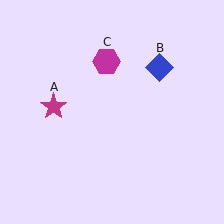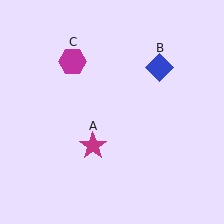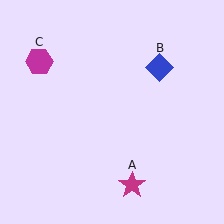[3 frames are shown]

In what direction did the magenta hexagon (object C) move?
The magenta hexagon (object C) moved left.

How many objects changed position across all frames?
2 objects changed position: magenta star (object A), magenta hexagon (object C).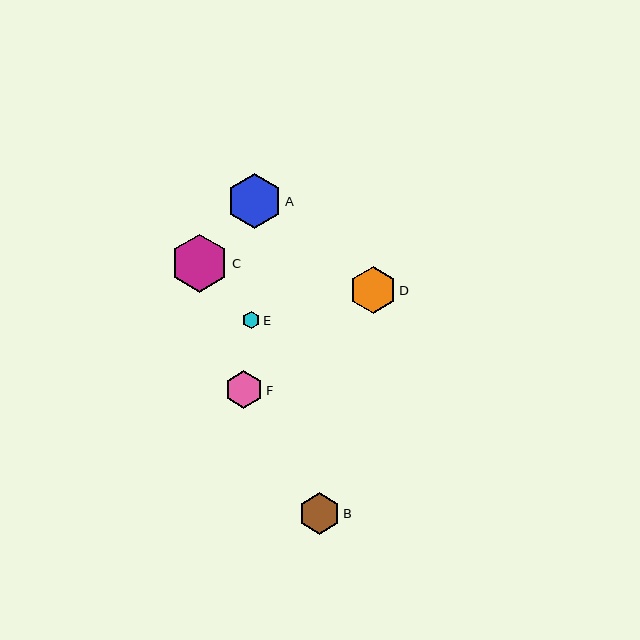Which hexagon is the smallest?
Hexagon E is the smallest with a size of approximately 17 pixels.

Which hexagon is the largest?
Hexagon C is the largest with a size of approximately 58 pixels.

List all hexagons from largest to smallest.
From largest to smallest: C, A, D, B, F, E.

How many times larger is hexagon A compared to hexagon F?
Hexagon A is approximately 1.5 times the size of hexagon F.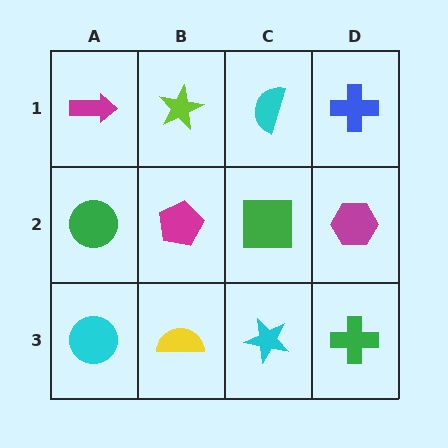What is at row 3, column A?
A cyan circle.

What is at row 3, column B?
A yellow semicircle.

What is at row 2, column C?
A green square.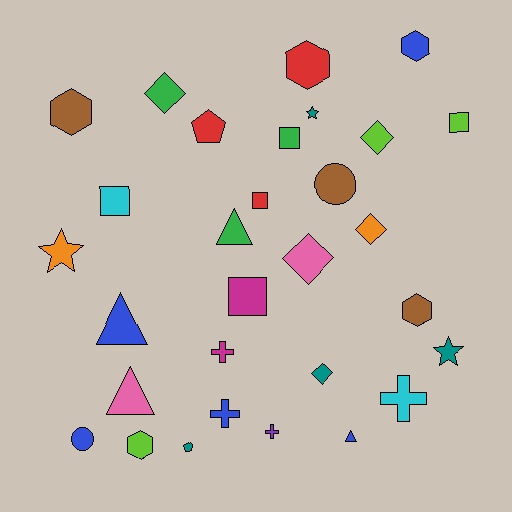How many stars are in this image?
There are 3 stars.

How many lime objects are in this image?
There are 3 lime objects.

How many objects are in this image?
There are 30 objects.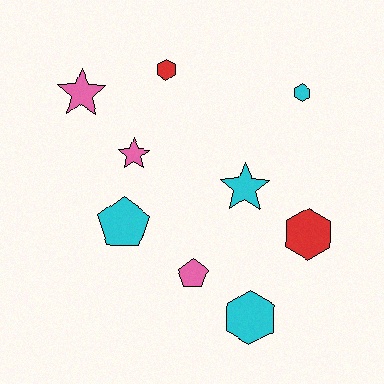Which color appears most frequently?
Cyan, with 4 objects.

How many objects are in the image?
There are 9 objects.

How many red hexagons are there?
There are 2 red hexagons.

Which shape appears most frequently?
Hexagon, with 4 objects.